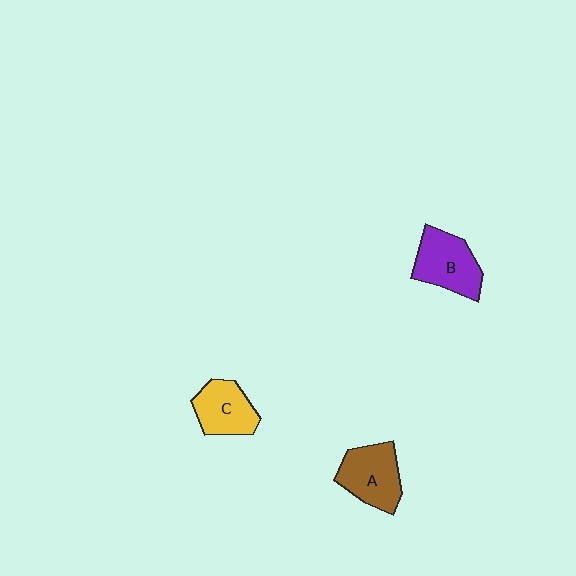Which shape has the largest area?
Shape B (purple).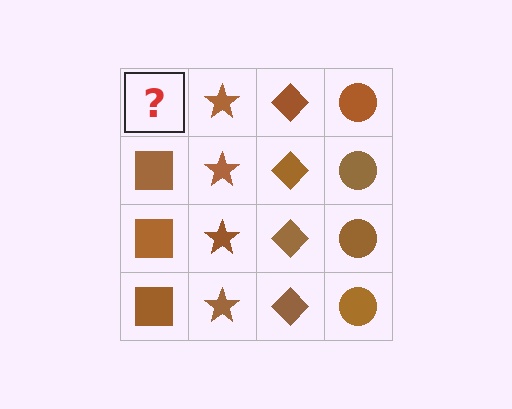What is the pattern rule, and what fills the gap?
The rule is that each column has a consistent shape. The gap should be filled with a brown square.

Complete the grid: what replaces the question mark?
The question mark should be replaced with a brown square.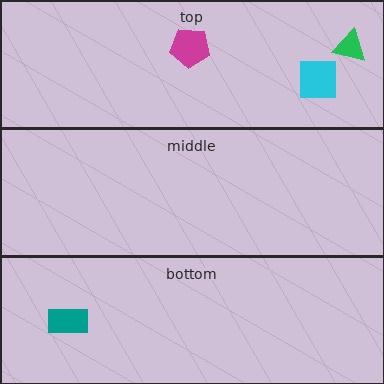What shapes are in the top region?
The cyan square, the green triangle, the magenta pentagon.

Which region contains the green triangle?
The top region.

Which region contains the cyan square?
The top region.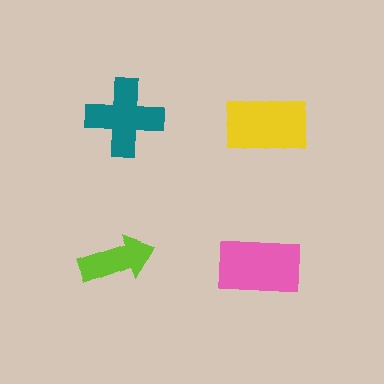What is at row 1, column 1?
A teal cross.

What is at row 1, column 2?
A yellow rectangle.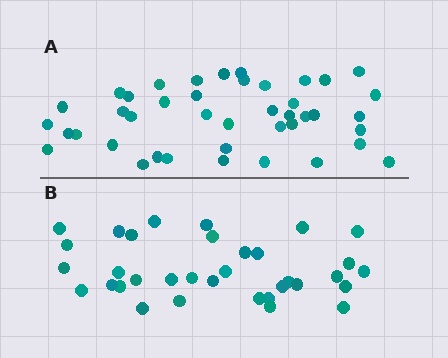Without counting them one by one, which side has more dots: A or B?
Region A (the top region) has more dots.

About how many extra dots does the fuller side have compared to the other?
Region A has roughly 8 or so more dots than region B.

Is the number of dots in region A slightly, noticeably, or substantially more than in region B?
Region A has only slightly more — the two regions are fairly close. The ratio is roughly 1.2 to 1.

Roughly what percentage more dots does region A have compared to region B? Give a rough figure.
About 25% more.